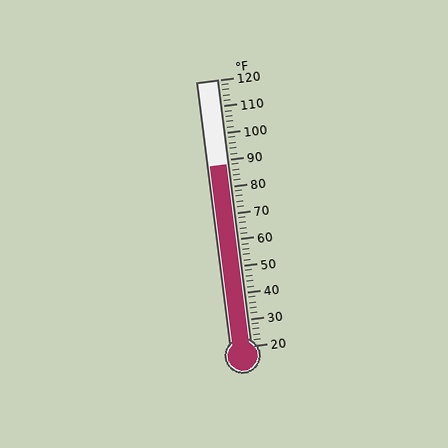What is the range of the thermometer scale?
The thermometer scale ranges from 20°F to 120°F.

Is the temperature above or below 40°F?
The temperature is above 40°F.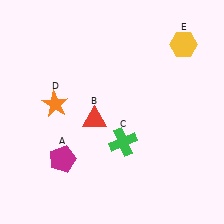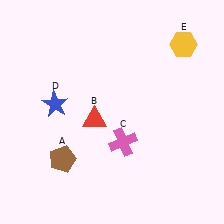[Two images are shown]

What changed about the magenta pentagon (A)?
In Image 1, A is magenta. In Image 2, it changed to brown.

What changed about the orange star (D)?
In Image 1, D is orange. In Image 2, it changed to blue.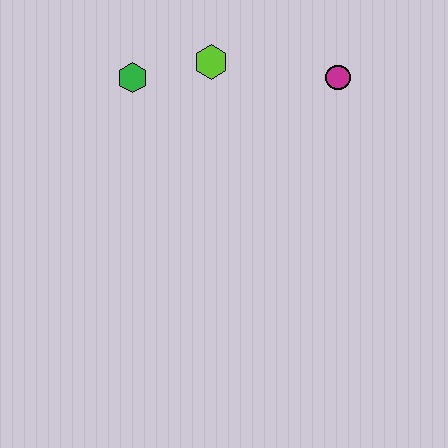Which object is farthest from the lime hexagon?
The magenta circle is farthest from the lime hexagon.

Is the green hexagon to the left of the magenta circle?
Yes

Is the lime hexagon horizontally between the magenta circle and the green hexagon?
Yes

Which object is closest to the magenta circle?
The lime hexagon is closest to the magenta circle.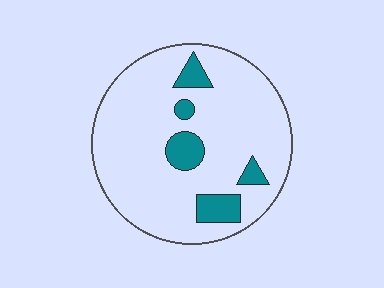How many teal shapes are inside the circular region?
5.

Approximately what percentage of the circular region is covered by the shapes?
Approximately 15%.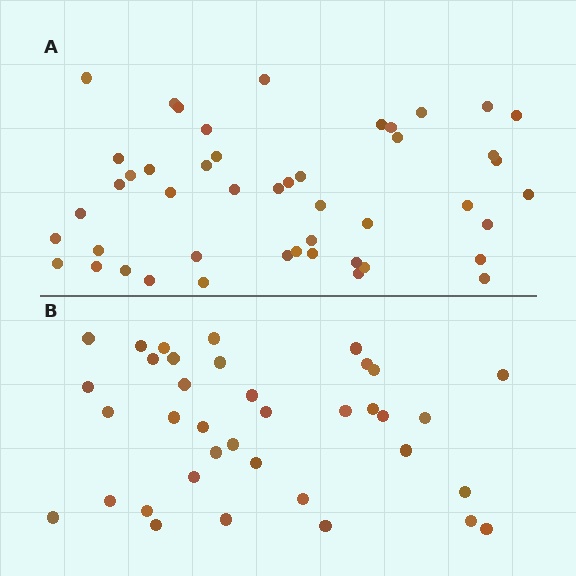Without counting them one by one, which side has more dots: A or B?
Region A (the top region) has more dots.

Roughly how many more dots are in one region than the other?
Region A has roughly 10 or so more dots than region B.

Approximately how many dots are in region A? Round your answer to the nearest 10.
About 50 dots. (The exact count is 47, which rounds to 50.)